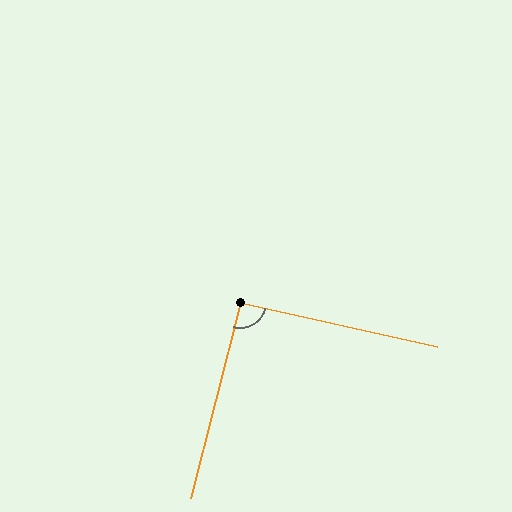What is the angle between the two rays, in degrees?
Approximately 92 degrees.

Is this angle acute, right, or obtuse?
It is approximately a right angle.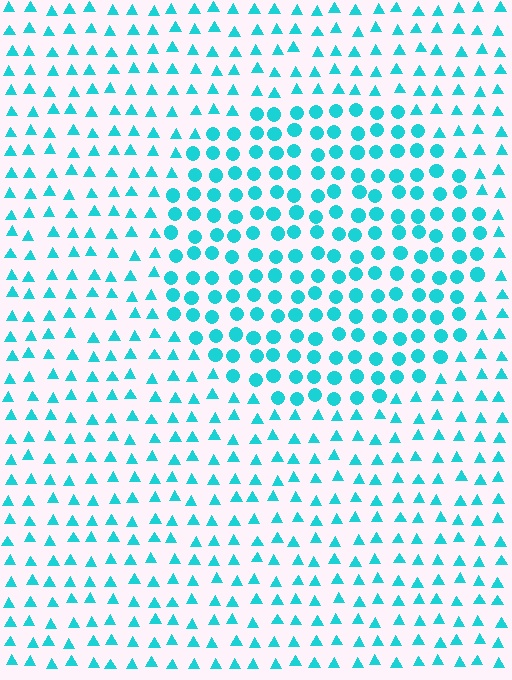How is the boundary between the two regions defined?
The boundary is defined by a change in element shape: circles inside vs. triangles outside. All elements share the same color and spacing.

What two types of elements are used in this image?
The image uses circles inside the circle region and triangles outside it.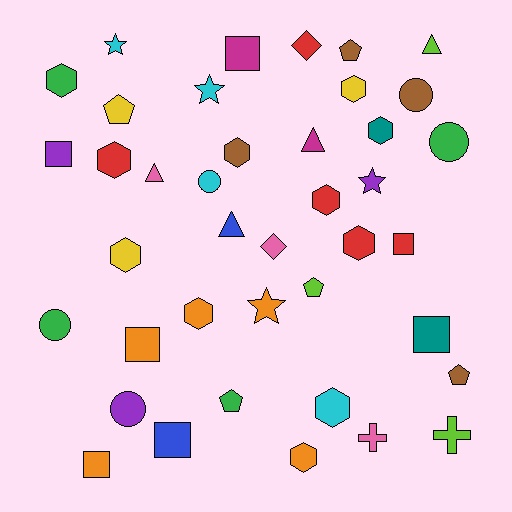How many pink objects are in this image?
There are 3 pink objects.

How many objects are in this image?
There are 40 objects.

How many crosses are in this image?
There are 2 crosses.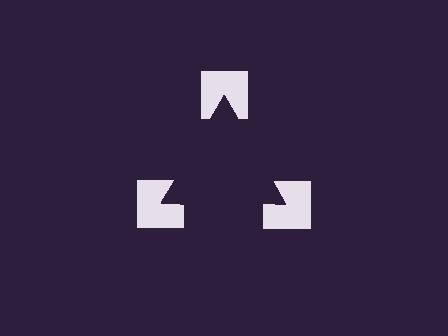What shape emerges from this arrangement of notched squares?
An illusory triangle — its edges are inferred from the aligned wedge cuts in the notched squares, not physically drawn.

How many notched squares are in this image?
There are 3 — one at each vertex of the illusory triangle.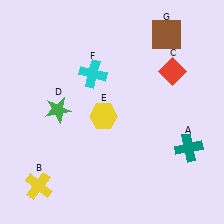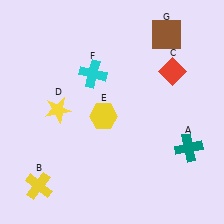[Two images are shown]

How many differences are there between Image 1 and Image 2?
There is 1 difference between the two images.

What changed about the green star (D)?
In Image 1, D is green. In Image 2, it changed to yellow.